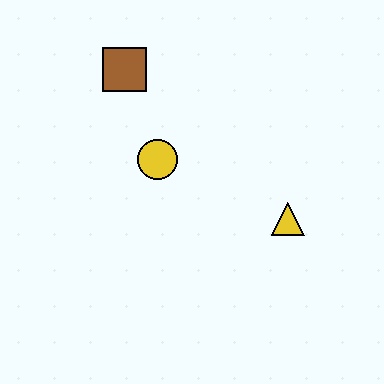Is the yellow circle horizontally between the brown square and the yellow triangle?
Yes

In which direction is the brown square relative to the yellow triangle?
The brown square is to the left of the yellow triangle.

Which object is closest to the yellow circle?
The brown square is closest to the yellow circle.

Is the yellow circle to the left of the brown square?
No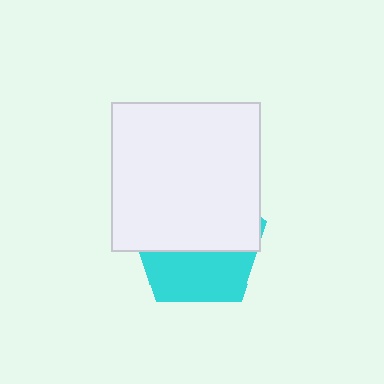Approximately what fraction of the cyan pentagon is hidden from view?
Roughly 58% of the cyan pentagon is hidden behind the white square.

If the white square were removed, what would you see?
You would see the complete cyan pentagon.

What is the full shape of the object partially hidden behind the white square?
The partially hidden object is a cyan pentagon.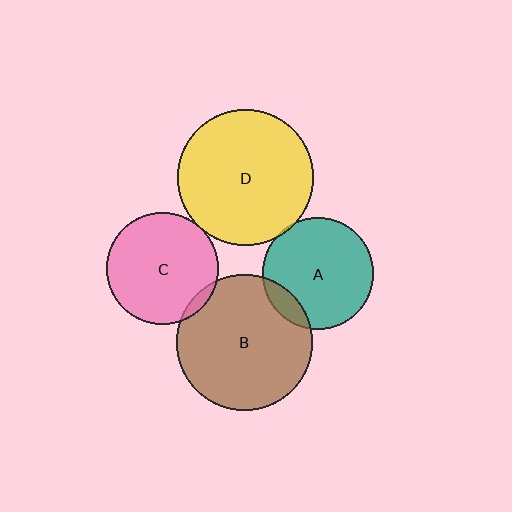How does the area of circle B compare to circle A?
Approximately 1.5 times.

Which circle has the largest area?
Circle D (yellow).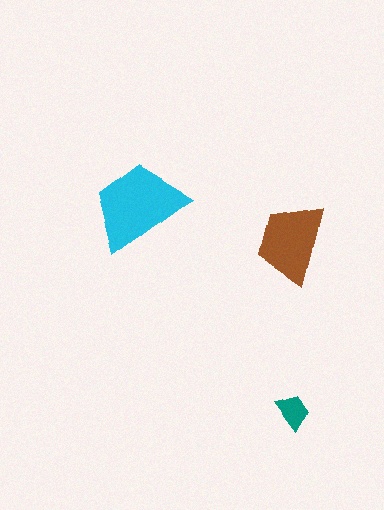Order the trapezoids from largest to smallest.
the cyan one, the brown one, the teal one.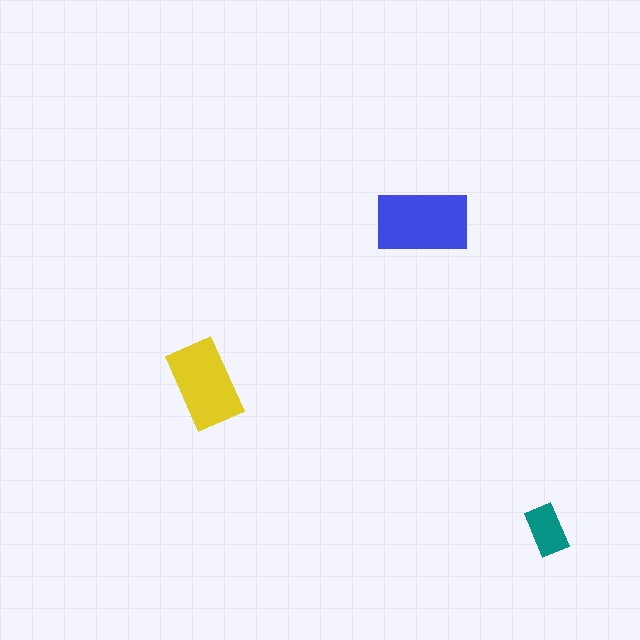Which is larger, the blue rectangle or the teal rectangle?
The blue one.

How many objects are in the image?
There are 3 objects in the image.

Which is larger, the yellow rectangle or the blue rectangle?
The blue one.